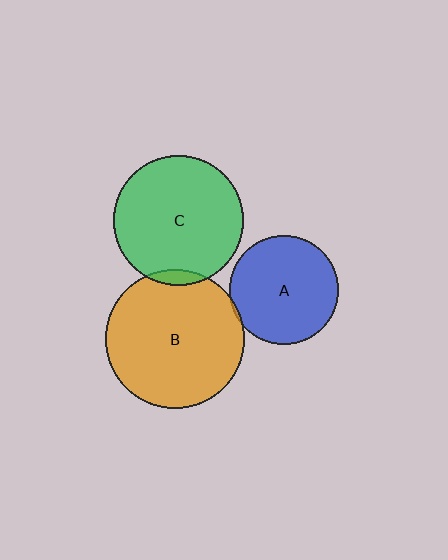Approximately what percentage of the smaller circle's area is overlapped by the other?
Approximately 5%.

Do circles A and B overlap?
Yes.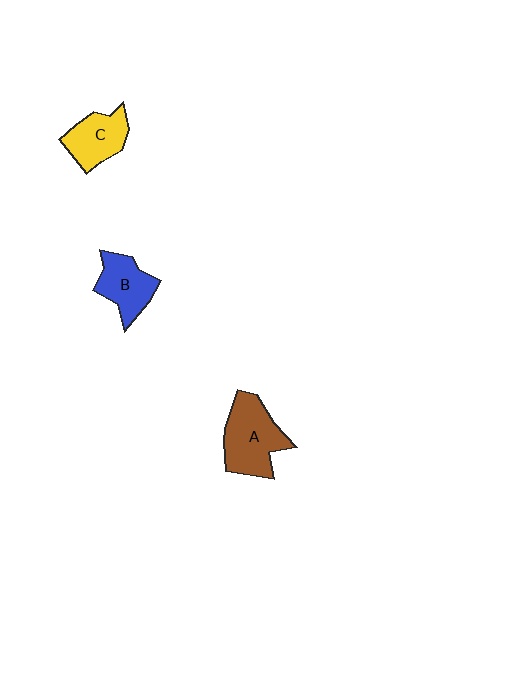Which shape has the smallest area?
Shape C (yellow).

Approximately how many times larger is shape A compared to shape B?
Approximately 1.4 times.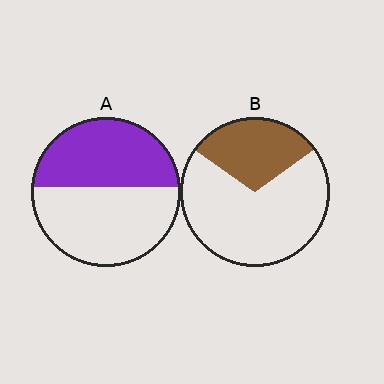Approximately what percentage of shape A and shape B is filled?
A is approximately 45% and B is approximately 30%.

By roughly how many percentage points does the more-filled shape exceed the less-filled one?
By roughly 15 percentage points (A over B).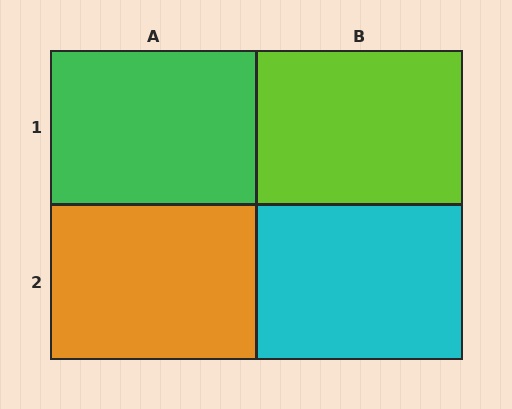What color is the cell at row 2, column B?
Cyan.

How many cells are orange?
1 cell is orange.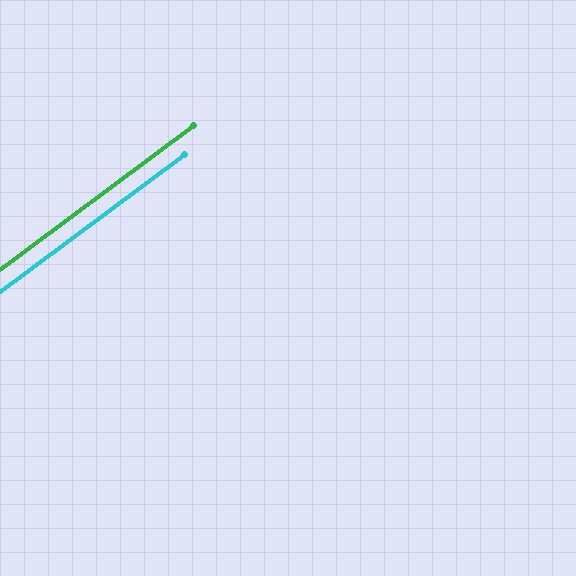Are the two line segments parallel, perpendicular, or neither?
Parallel — their directions differ by only 0.1°.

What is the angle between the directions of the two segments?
Approximately 0 degrees.